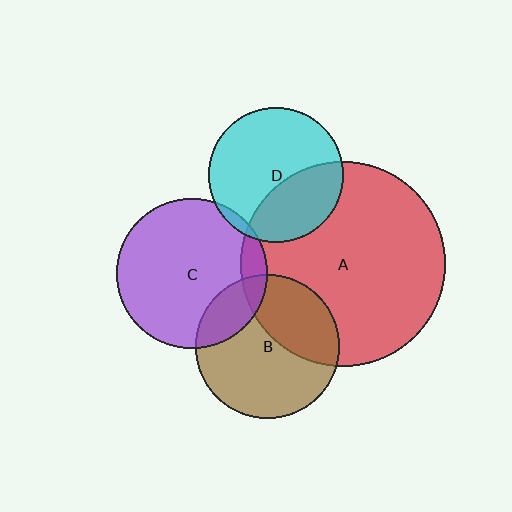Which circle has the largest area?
Circle A (red).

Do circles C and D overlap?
Yes.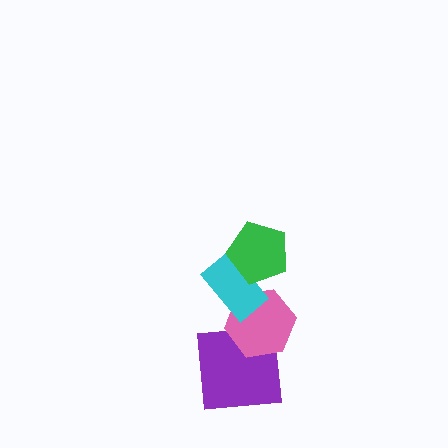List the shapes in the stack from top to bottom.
From top to bottom: the green pentagon, the cyan rectangle, the pink hexagon, the purple square.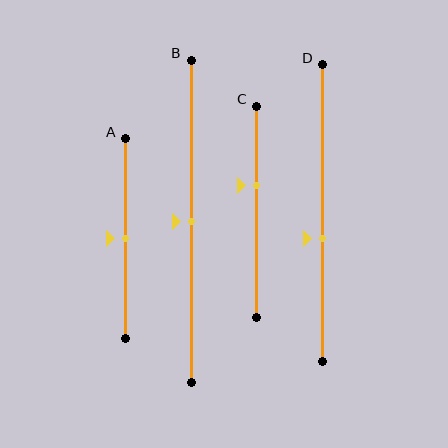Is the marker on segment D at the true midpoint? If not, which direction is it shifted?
No, the marker on segment D is shifted downward by about 8% of the segment length.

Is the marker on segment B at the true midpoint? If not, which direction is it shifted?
Yes, the marker on segment B is at the true midpoint.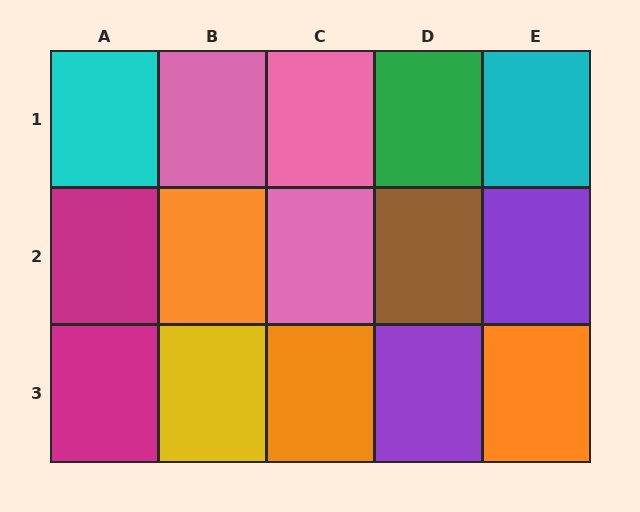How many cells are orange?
3 cells are orange.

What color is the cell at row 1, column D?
Green.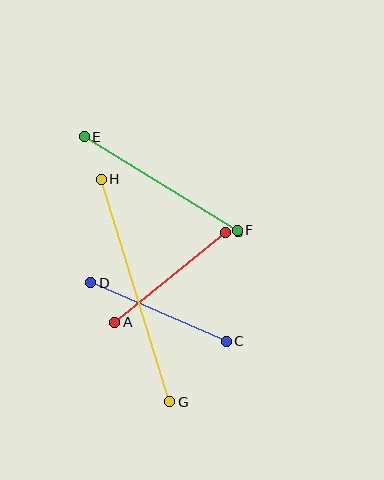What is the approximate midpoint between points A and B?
The midpoint is at approximately (170, 277) pixels.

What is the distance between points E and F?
The distance is approximately 179 pixels.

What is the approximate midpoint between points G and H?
The midpoint is at approximately (136, 290) pixels.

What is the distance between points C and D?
The distance is approximately 148 pixels.